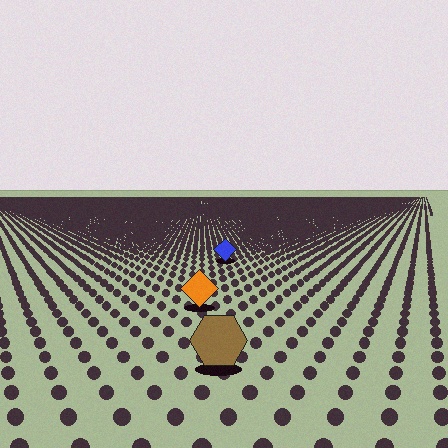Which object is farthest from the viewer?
The blue diamond is farthest from the viewer. It appears smaller and the ground texture around it is denser.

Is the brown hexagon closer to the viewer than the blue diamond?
Yes. The brown hexagon is closer — you can tell from the texture gradient: the ground texture is coarser near it.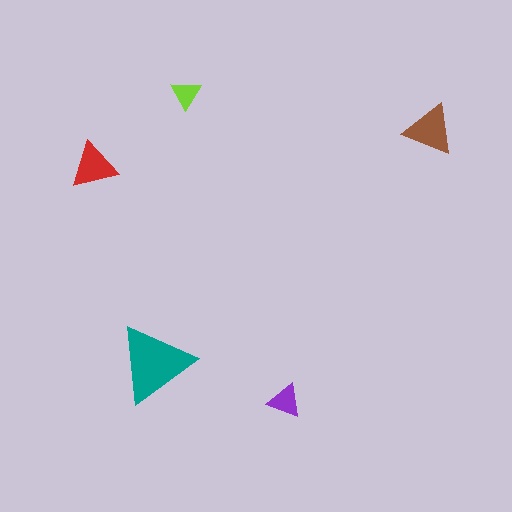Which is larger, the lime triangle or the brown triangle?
The brown one.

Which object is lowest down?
The purple triangle is bottommost.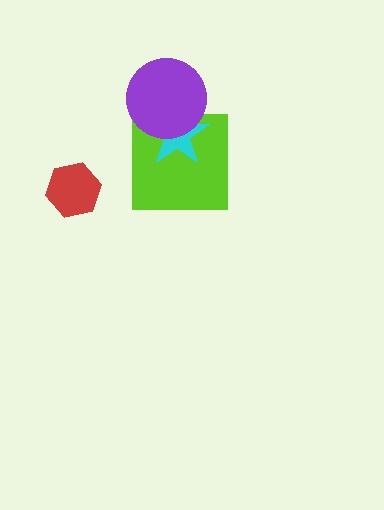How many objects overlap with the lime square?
2 objects overlap with the lime square.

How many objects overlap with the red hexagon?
0 objects overlap with the red hexagon.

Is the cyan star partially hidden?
Yes, it is partially covered by another shape.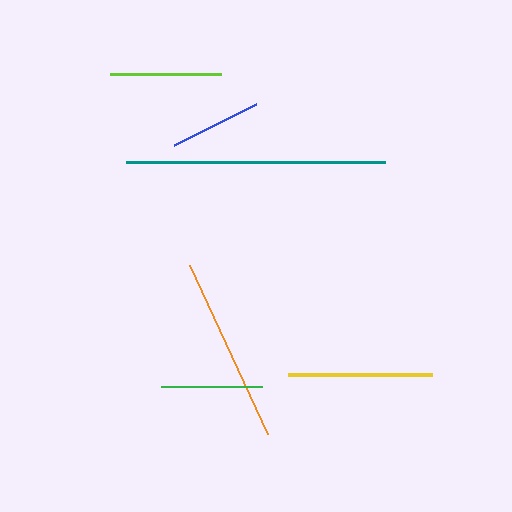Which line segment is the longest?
The teal line is the longest at approximately 259 pixels.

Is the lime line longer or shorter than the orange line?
The orange line is longer than the lime line.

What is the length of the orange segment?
The orange segment is approximately 187 pixels long.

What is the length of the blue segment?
The blue segment is approximately 92 pixels long.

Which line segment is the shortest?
The blue line is the shortest at approximately 92 pixels.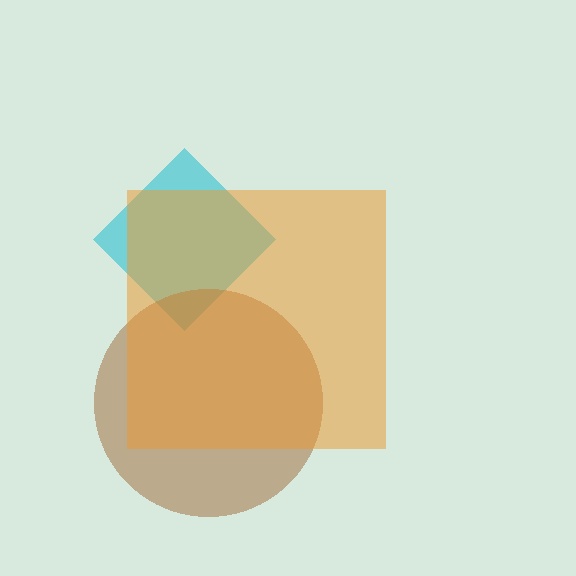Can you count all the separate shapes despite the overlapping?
Yes, there are 3 separate shapes.